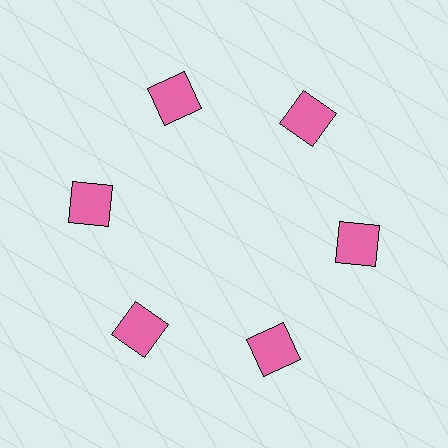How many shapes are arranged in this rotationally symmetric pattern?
There are 6 shapes, arranged in 6 groups of 1.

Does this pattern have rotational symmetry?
Yes, this pattern has 6-fold rotational symmetry. It looks the same after rotating 60 degrees around the center.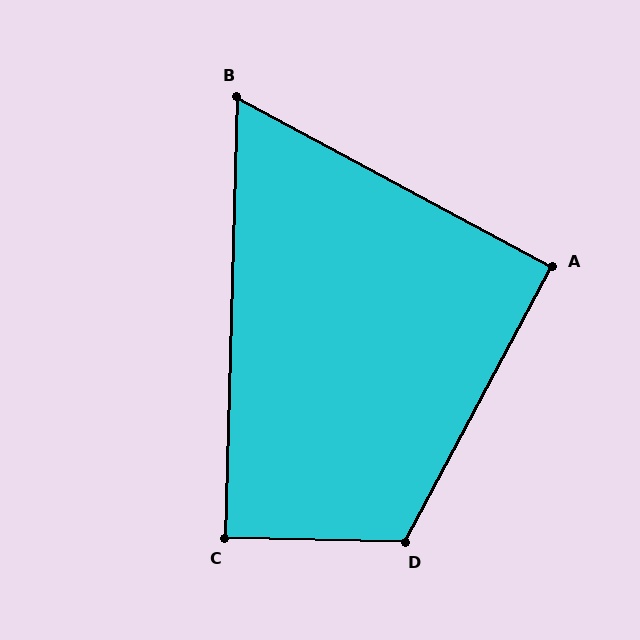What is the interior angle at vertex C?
Approximately 90 degrees (approximately right).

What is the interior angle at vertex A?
Approximately 90 degrees (approximately right).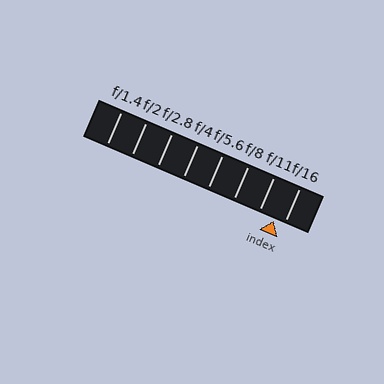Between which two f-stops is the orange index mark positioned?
The index mark is between f/11 and f/16.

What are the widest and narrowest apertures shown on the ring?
The widest aperture shown is f/1.4 and the narrowest is f/16.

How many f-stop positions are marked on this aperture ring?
There are 8 f-stop positions marked.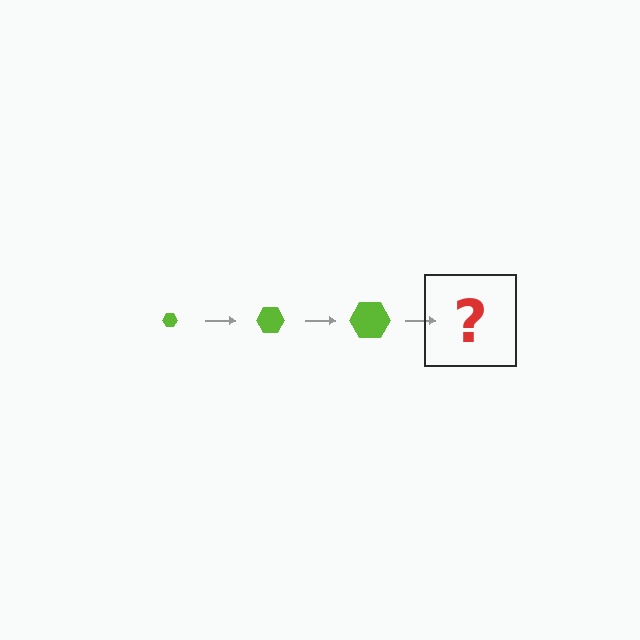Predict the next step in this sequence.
The next step is a lime hexagon, larger than the previous one.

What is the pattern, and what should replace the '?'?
The pattern is that the hexagon gets progressively larger each step. The '?' should be a lime hexagon, larger than the previous one.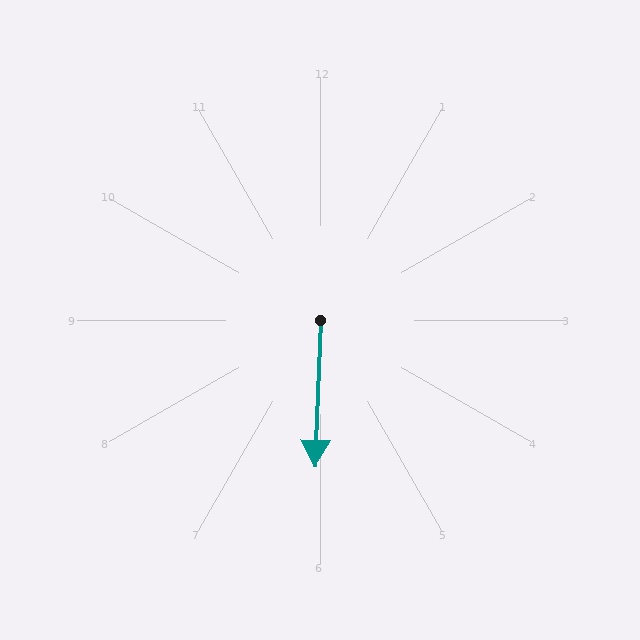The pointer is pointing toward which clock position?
Roughly 6 o'clock.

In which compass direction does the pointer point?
South.